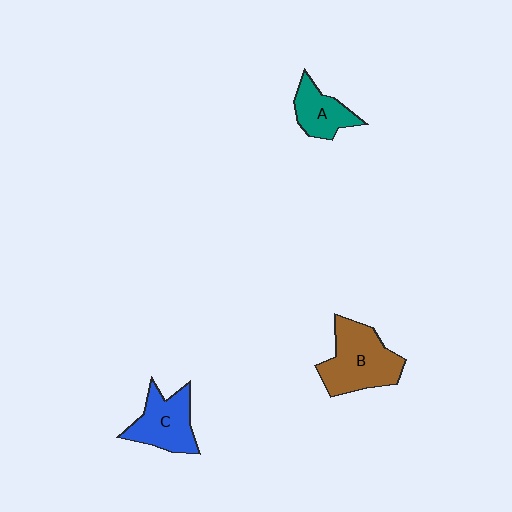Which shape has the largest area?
Shape B (brown).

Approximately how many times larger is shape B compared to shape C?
Approximately 1.3 times.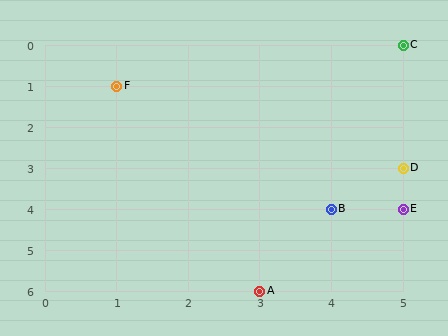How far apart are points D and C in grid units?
Points D and C are 3 rows apart.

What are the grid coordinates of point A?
Point A is at grid coordinates (3, 6).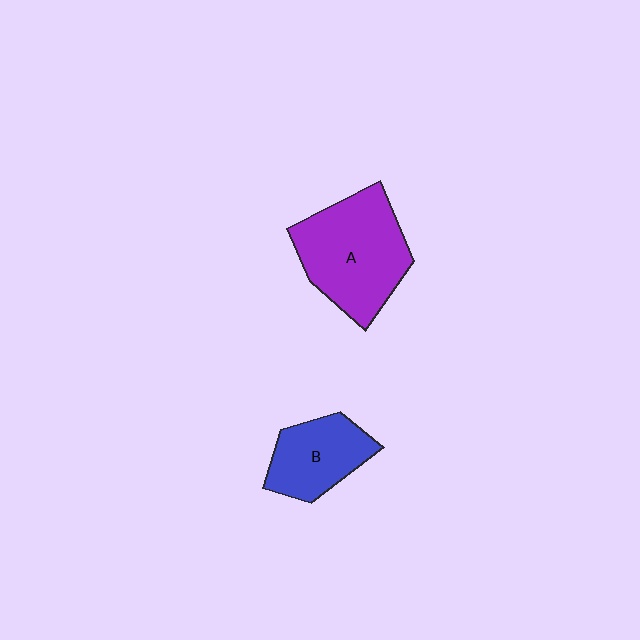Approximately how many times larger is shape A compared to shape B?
Approximately 1.6 times.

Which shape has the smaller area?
Shape B (blue).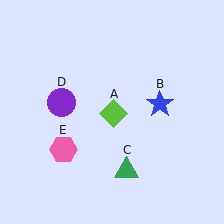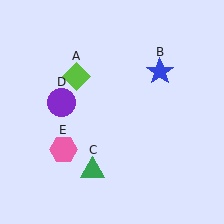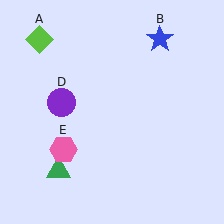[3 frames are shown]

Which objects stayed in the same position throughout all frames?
Purple circle (object D) and pink hexagon (object E) remained stationary.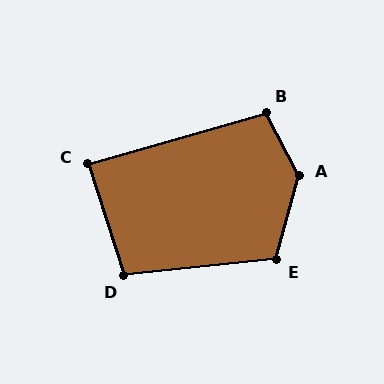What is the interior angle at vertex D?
Approximately 102 degrees (obtuse).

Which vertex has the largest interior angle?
A, at approximately 137 degrees.